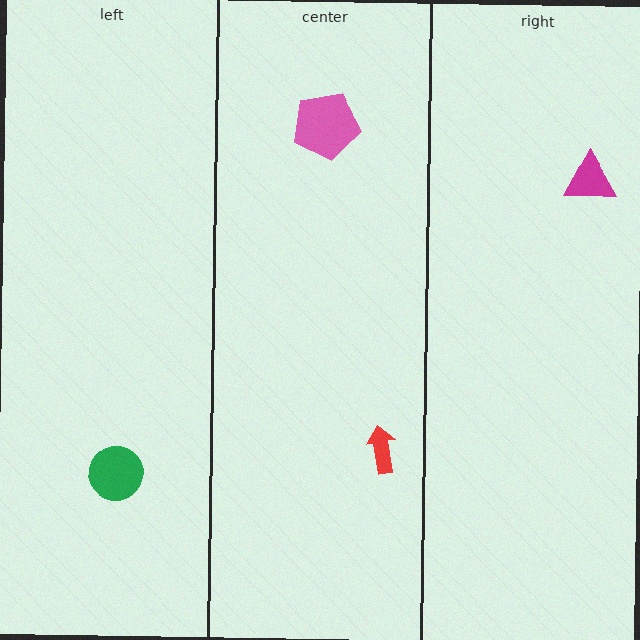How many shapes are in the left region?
1.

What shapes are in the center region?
The red arrow, the pink pentagon.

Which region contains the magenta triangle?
The right region.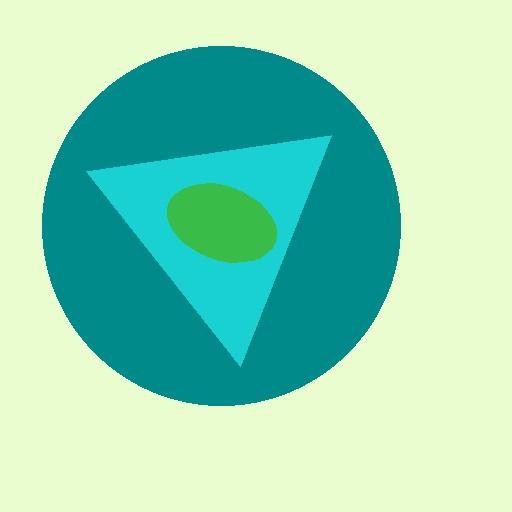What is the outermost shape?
The teal circle.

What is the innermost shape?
The green ellipse.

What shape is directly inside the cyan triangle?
The green ellipse.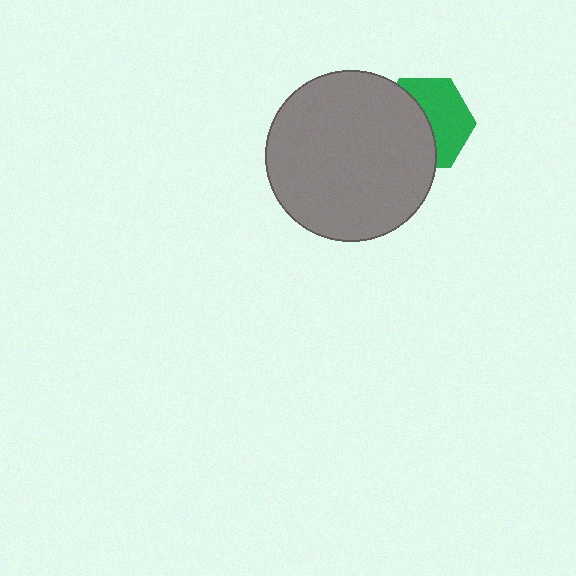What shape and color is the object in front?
The object in front is a gray circle.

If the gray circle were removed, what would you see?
You would see the complete green hexagon.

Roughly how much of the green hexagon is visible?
About half of it is visible (roughly 50%).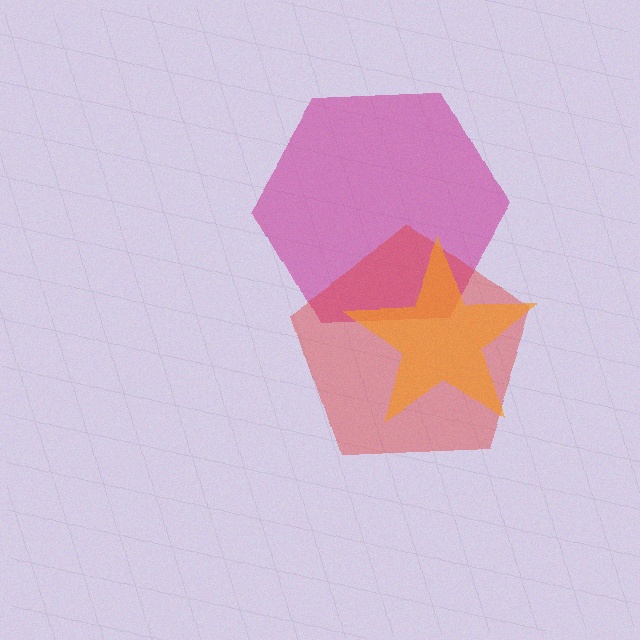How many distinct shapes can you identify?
There are 3 distinct shapes: a magenta hexagon, a red pentagon, an orange star.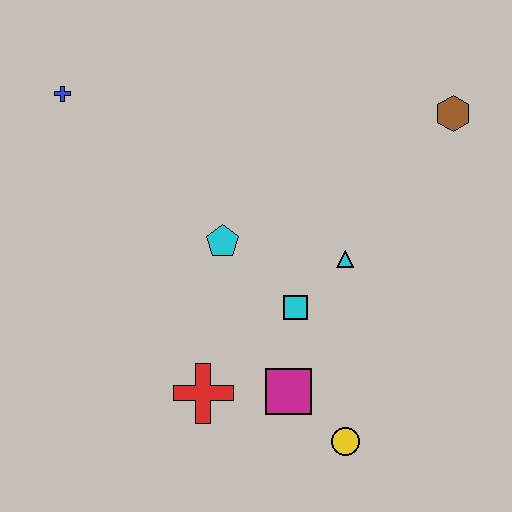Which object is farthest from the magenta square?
The blue cross is farthest from the magenta square.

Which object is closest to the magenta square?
The yellow circle is closest to the magenta square.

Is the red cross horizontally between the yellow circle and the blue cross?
Yes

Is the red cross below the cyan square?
Yes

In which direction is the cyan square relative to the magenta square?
The cyan square is above the magenta square.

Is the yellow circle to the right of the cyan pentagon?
Yes